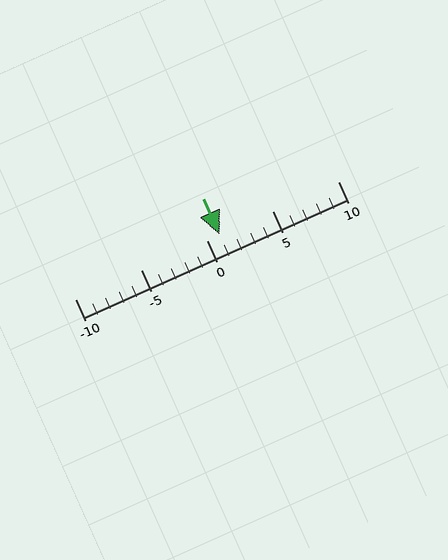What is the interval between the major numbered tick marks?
The major tick marks are spaced 5 units apart.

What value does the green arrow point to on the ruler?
The green arrow points to approximately 1.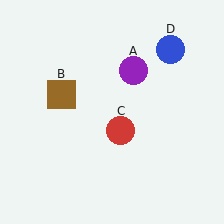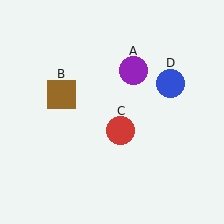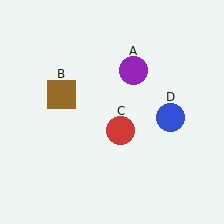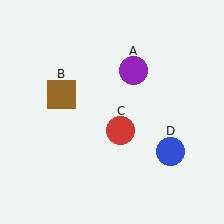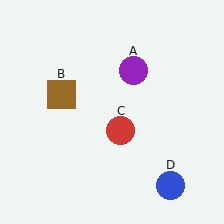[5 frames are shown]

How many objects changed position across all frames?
1 object changed position: blue circle (object D).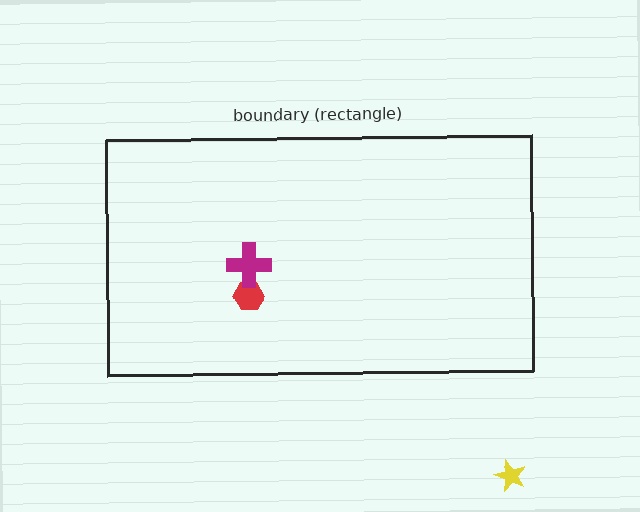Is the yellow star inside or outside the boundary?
Outside.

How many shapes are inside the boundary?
2 inside, 1 outside.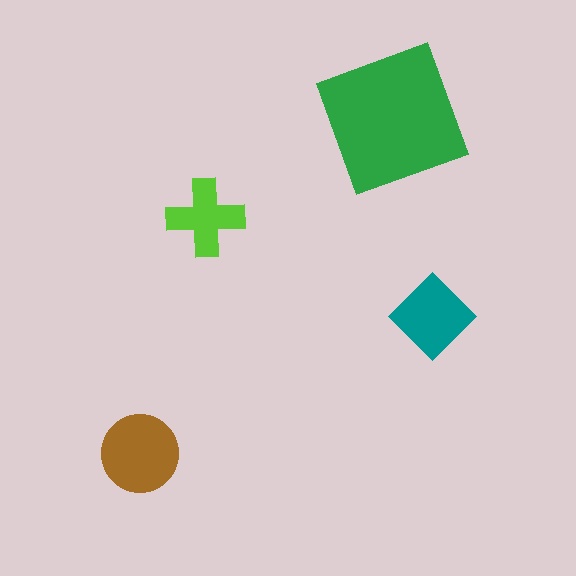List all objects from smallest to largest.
The lime cross, the teal diamond, the brown circle, the green square.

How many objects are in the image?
There are 4 objects in the image.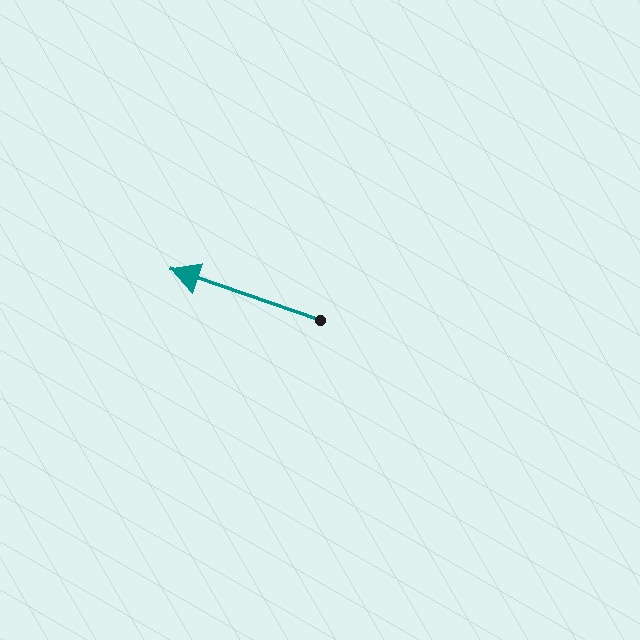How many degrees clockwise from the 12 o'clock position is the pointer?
Approximately 289 degrees.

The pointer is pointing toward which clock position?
Roughly 10 o'clock.